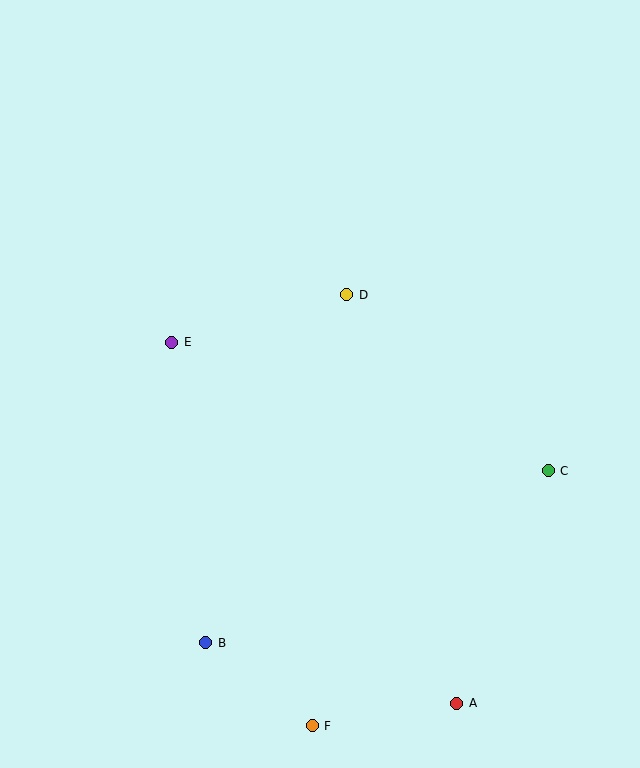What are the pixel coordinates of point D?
Point D is at (347, 295).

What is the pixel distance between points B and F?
The distance between B and F is 135 pixels.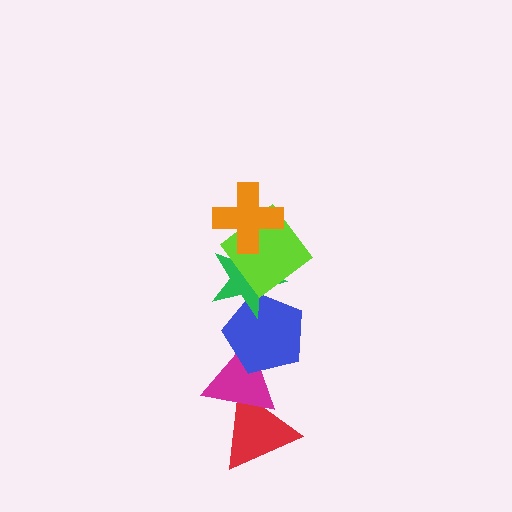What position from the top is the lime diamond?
The lime diamond is 2nd from the top.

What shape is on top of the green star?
The lime diamond is on top of the green star.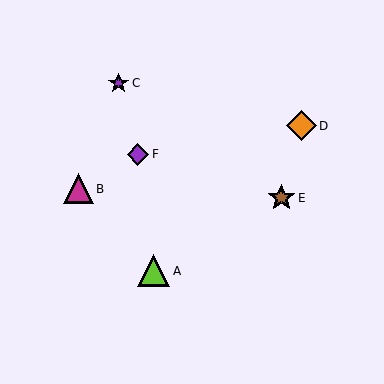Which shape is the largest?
The lime triangle (labeled A) is the largest.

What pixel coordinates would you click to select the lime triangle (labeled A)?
Click at (154, 271) to select the lime triangle A.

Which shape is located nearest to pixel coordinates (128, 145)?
The purple diamond (labeled F) at (138, 154) is nearest to that location.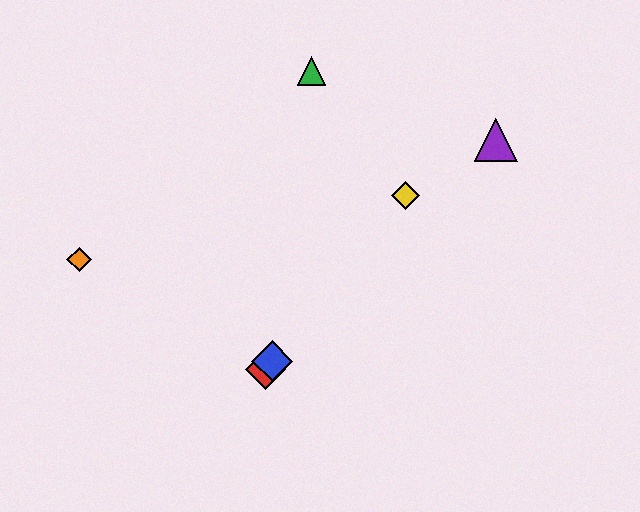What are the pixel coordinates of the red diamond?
The red diamond is at (265, 370).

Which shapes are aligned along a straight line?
The red diamond, the blue diamond, the yellow diamond are aligned along a straight line.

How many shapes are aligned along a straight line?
3 shapes (the red diamond, the blue diamond, the yellow diamond) are aligned along a straight line.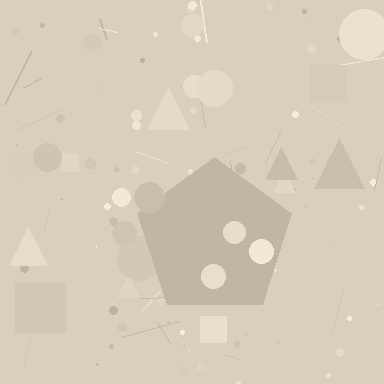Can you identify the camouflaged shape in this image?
The camouflaged shape is a pentagon.